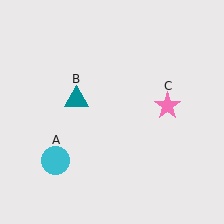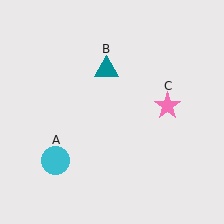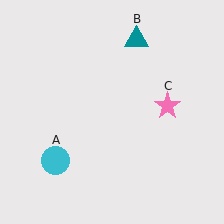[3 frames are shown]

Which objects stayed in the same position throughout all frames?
Cyan circle (object A) and pink star (object C) remained stationary.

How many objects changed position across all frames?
1 object changed position: teal triangle (object B).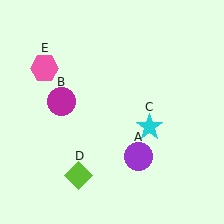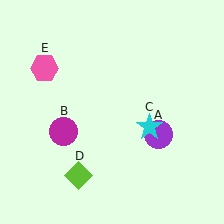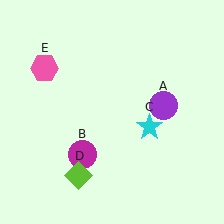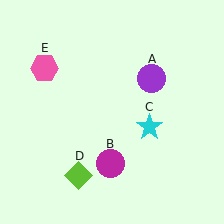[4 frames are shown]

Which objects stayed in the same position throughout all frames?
Cyan star (object C) and lime diamond (object D) and pink hexagon (object E) remained stationary.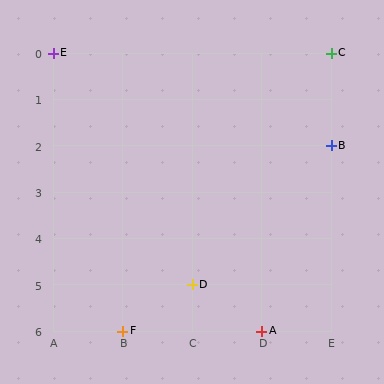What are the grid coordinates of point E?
Point E is at grid coordinates (A, 0).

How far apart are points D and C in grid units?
Points D and C are 2 columns and 5 rows apart (about 5.4 grid units diagonally).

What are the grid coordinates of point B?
Point B is at grid coordinates (E, 2).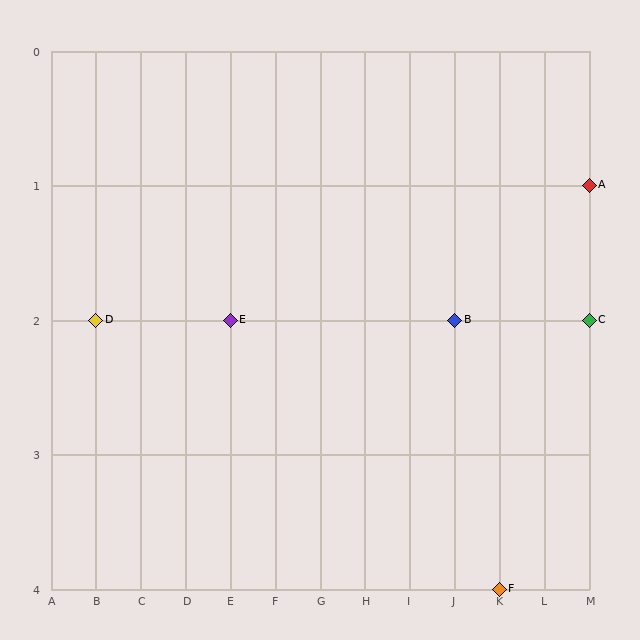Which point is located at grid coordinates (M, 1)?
Point A is at (M, 1).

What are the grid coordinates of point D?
Point D is at grid coordinates (B, 2).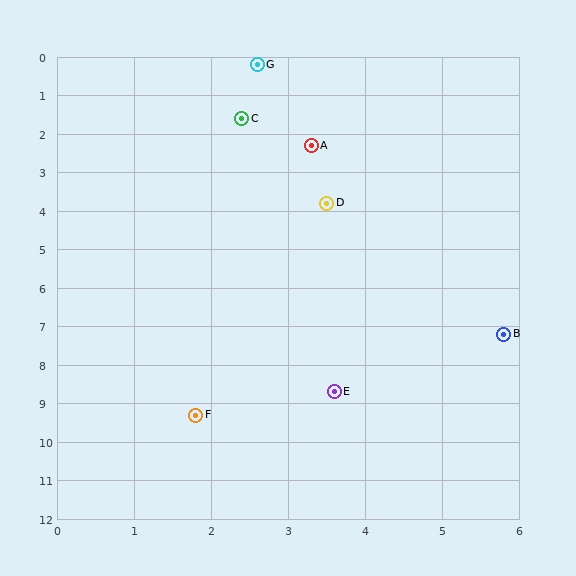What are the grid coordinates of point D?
Point D is at approximately (3.5, 3.8).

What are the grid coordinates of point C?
Point C is at approximately (2.4, 1.6).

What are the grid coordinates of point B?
Point B is at approximately (5.8, 7.2).